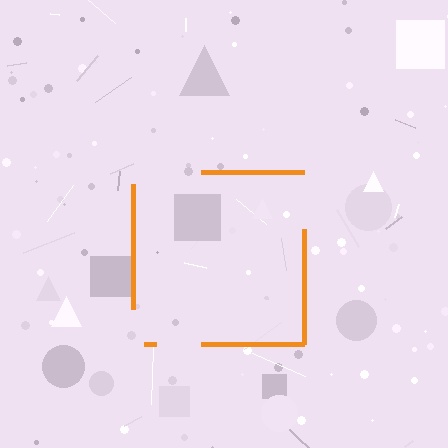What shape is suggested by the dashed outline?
The dashed outline suggests a square.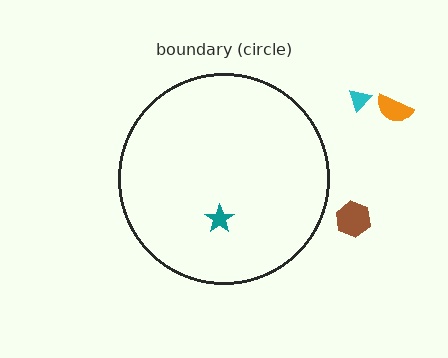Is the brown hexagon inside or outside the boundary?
Outside.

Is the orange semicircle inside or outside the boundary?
Outside.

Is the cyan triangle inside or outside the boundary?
Outside.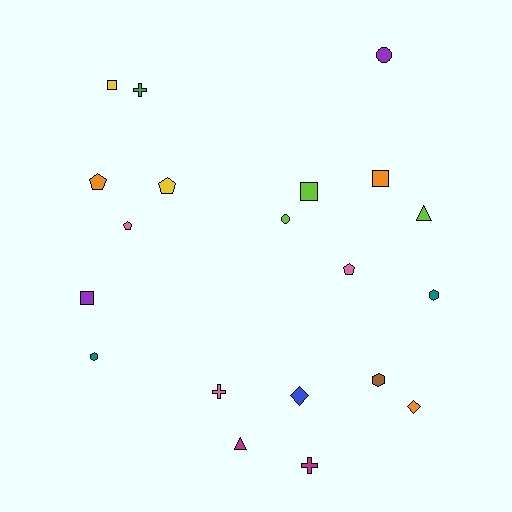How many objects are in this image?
There are 20 objects.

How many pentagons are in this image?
There are 4 pentagons.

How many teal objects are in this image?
There are 2 teal objects.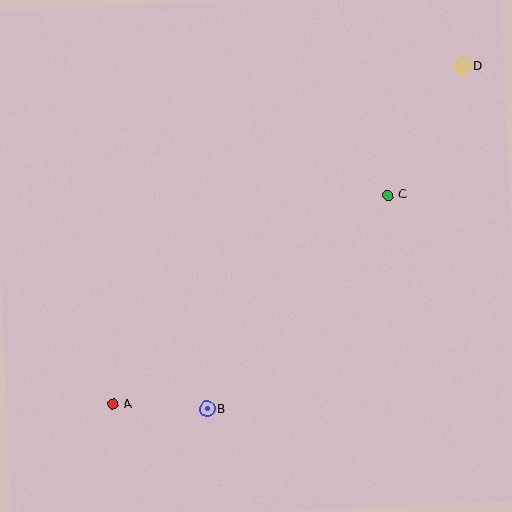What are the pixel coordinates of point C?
Point C is at (388, 195).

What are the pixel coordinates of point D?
Point D is at (463, 67).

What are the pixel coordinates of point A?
Point A is at (113, 404).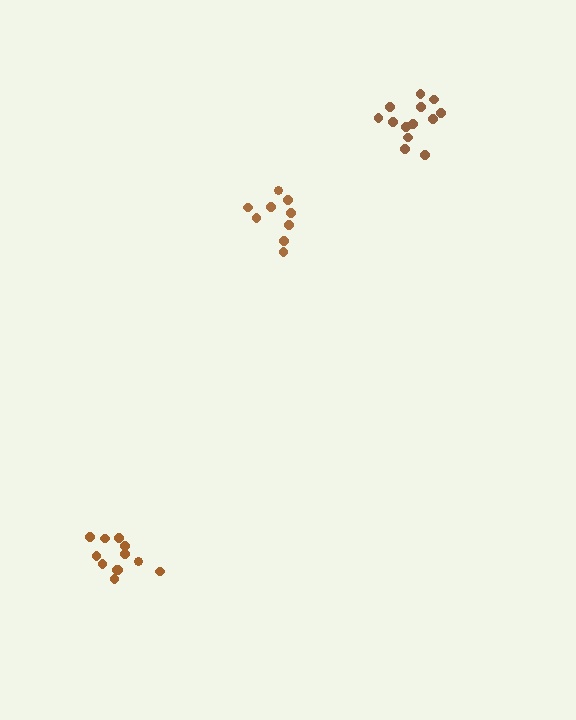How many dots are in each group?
Group 1: 9 dots, Group 2: 13 dots, Group 3: 12 dots (34 total).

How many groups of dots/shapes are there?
There are 3 groups.